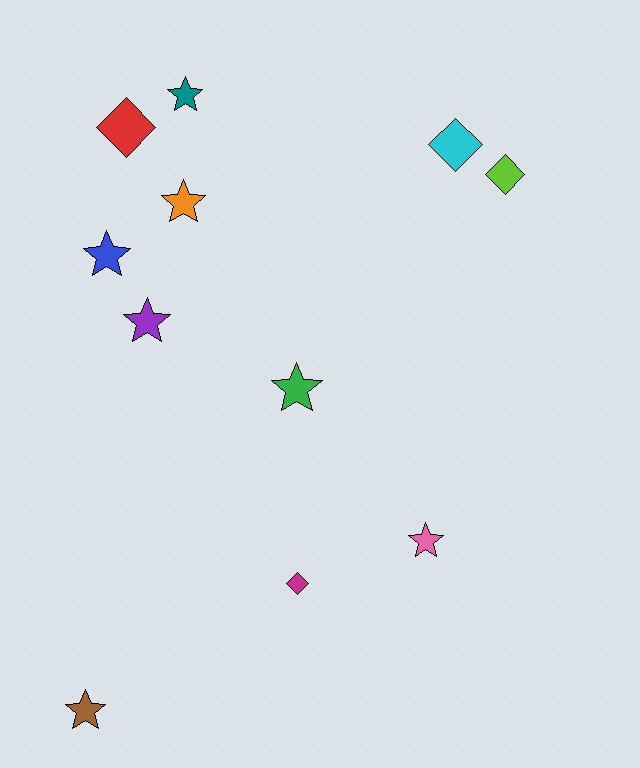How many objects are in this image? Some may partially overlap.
There are 11 objects.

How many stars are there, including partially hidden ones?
There are 7 stars.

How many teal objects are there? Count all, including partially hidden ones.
There is 1 teal object.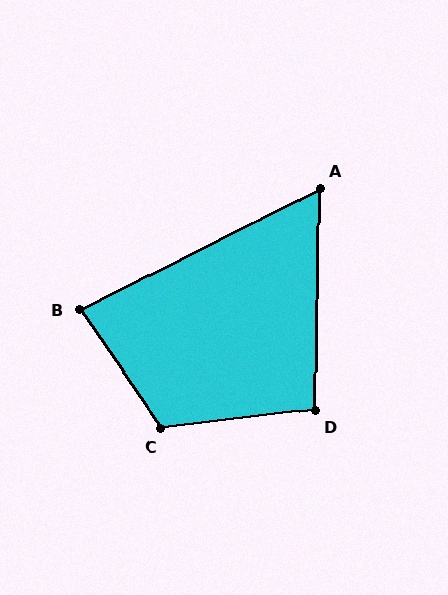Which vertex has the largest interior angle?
C, at approximately 118 degrees.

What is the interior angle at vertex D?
Approximately 98 degrees (obtuse).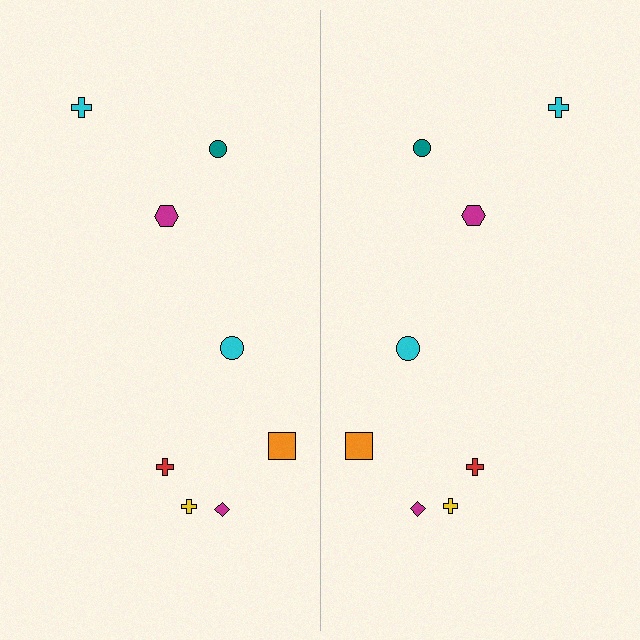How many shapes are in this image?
There are 16 shapes in this image.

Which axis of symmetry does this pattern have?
The pattern has a vertical axis of symmetry running through the center of the image.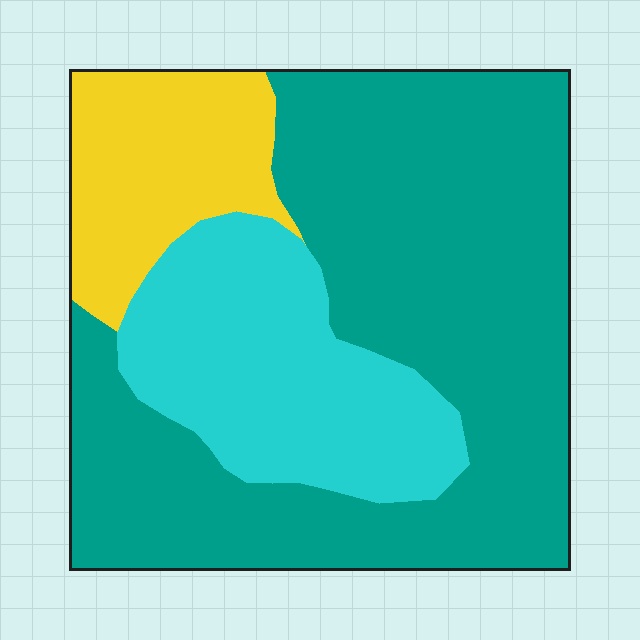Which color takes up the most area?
Teal, at roughly 60%.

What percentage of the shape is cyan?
Cyan covers roughly 25% of the shape.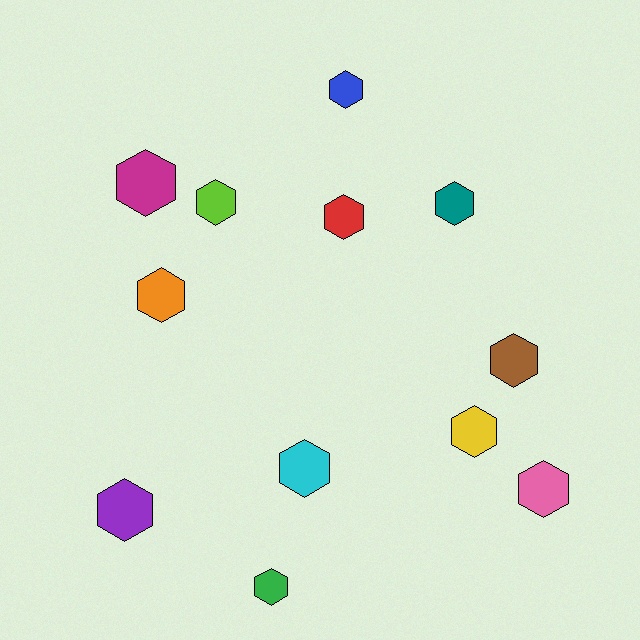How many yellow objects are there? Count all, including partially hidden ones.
There is 1 yellow object.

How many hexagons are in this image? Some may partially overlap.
There are 12 hexagons.